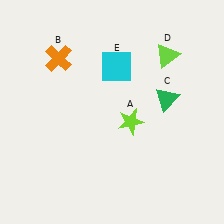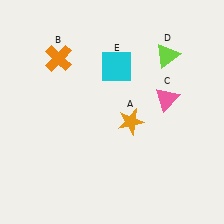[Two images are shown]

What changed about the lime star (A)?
In Image 1, A is lime. In Image 2, it changed to orange.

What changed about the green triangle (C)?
In Image 1, C is green. In Image 2, it changed to pink.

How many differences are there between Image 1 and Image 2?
There are 2 differences between the two images.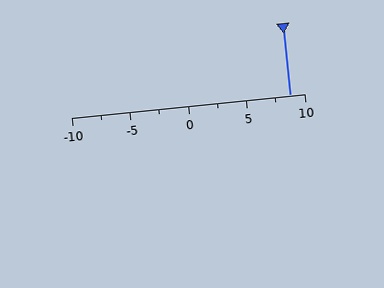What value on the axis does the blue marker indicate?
The marker indicates approximately 8.8.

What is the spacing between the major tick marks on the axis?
The major ticks are spaced 5 apart.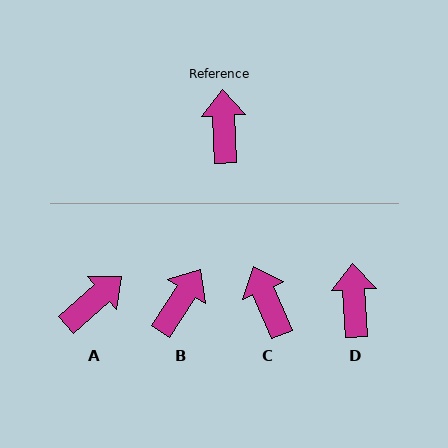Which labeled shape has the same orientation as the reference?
D.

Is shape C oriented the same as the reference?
No, it is off by about 20 degrees.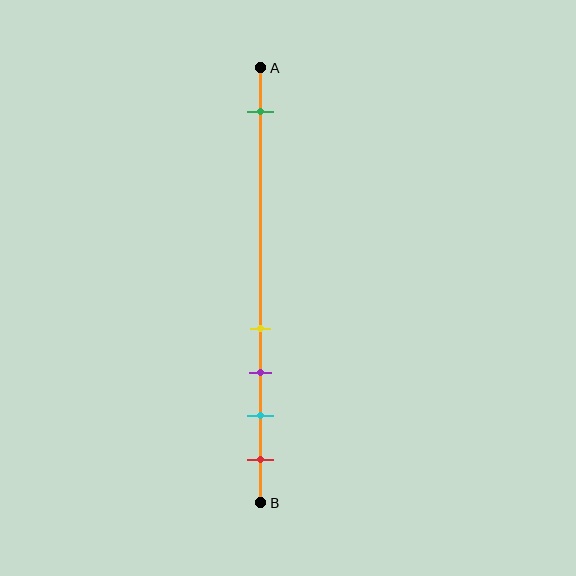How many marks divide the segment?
There are 5 marks dividing the segment.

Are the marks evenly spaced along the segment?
No, the marks are not evenly spaced.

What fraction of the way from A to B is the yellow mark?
The yellow mark is approximately 60% (0.6) of the way from A to B.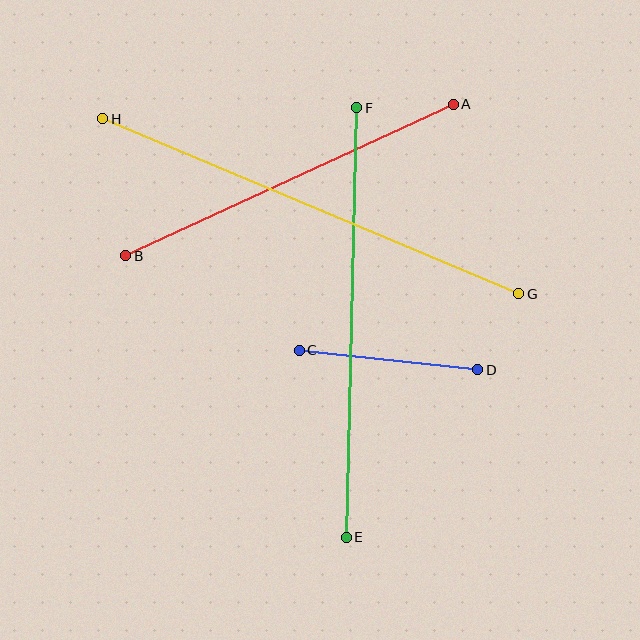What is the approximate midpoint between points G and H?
The midpoint is at approximately (311, 206) pixels.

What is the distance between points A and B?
The distance is approximately 361 pixels.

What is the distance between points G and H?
The distance is approximately 451 pixels.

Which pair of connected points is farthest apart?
Points G and H are farthest apart.